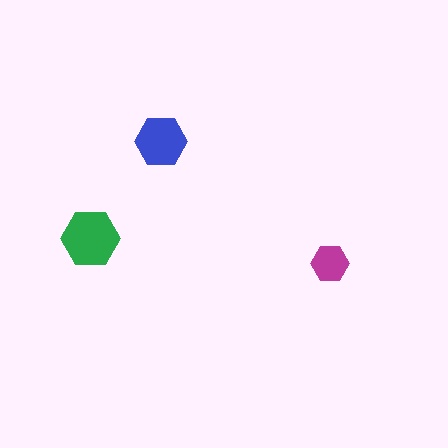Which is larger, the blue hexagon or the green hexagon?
The green one.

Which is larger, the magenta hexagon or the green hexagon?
The green one.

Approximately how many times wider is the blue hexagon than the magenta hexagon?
About 1.5 times wider.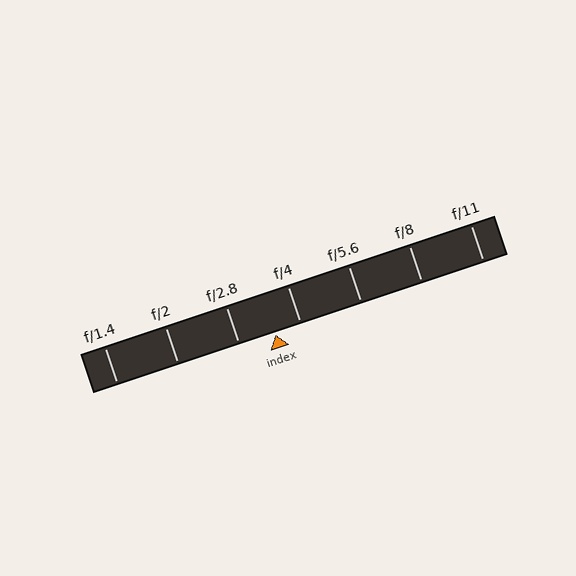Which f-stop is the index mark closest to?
The index mark is closest to f/4.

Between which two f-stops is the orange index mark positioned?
The index mark is between f/2.8 and f/4.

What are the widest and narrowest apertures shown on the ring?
The widest aperture shown is f/1.4 and the narrowest is f/11.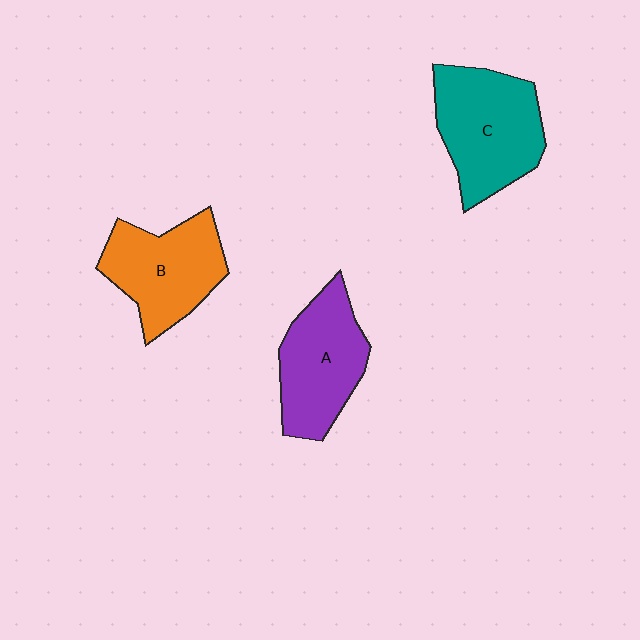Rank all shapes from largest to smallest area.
From largest to smallest: C (teal), B (orange), A (purple).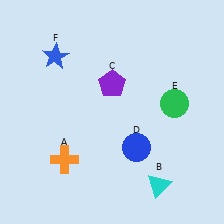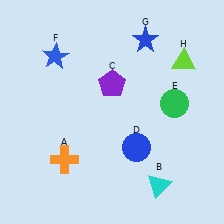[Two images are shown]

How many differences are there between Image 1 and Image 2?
There are 2 differences between the two images.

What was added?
A blue star (G), a lime triangle (H) were added in Image 2.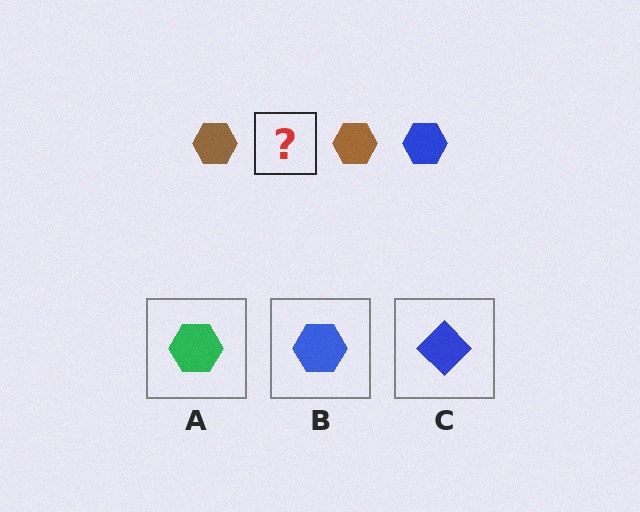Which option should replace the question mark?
Option B.